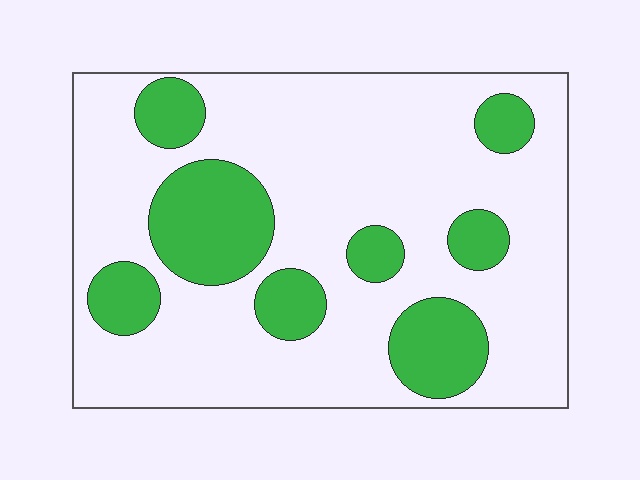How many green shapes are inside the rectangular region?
8.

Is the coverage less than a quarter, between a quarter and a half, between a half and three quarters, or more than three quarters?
Between a quarter and a half.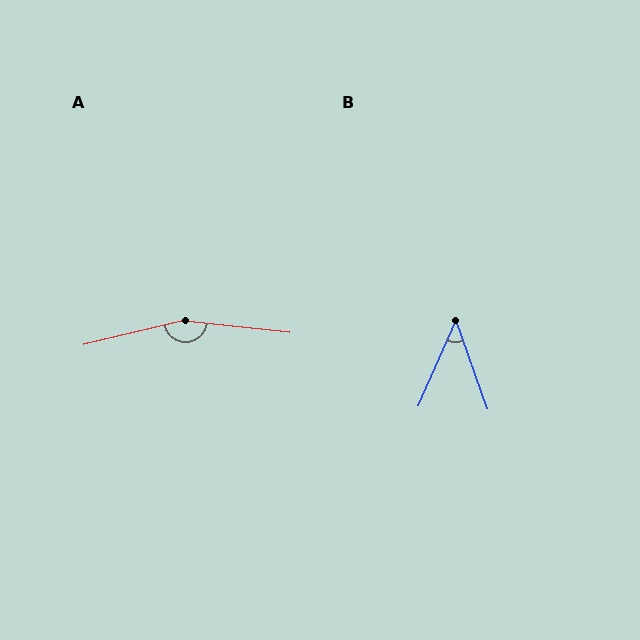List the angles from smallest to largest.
B (43°), A (160°).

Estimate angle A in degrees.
Approximately 160 degrees.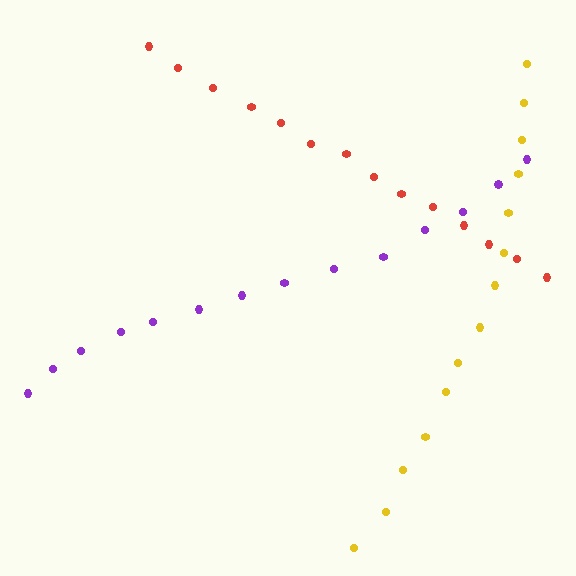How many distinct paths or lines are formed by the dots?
There are 3 distinct paths.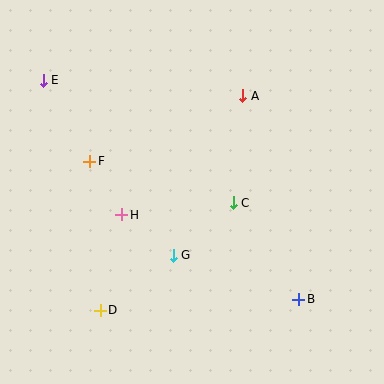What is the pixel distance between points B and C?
The distance between B and C is 117 pixels.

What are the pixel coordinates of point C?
Point C is at (233, 203).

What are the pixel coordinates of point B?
Point B is at (299, 299).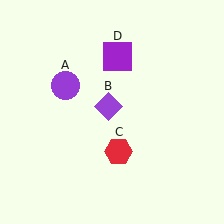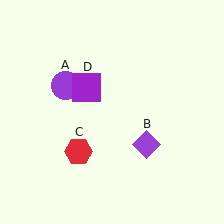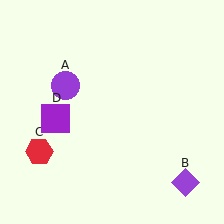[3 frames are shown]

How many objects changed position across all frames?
3 objects changed position: purple diamond (object B), red hexagon (object C), purple square (object D).